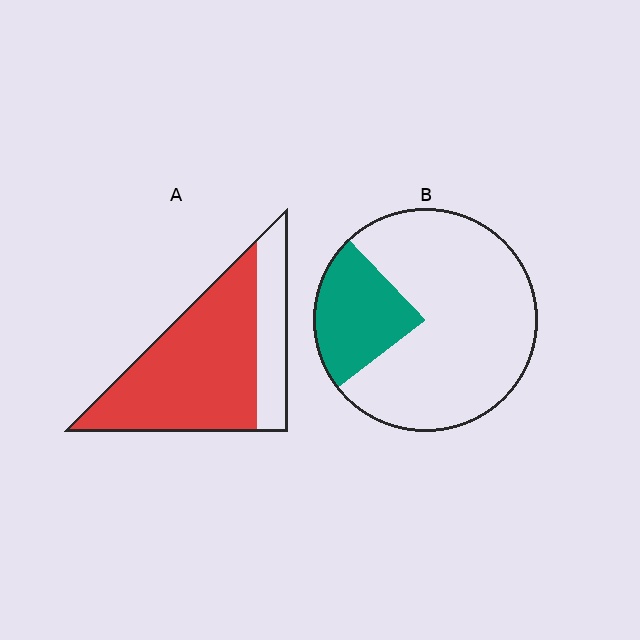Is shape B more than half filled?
No.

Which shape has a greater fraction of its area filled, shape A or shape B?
Shape A.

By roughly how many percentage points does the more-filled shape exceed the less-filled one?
By roughly 50 percentage points (A over B).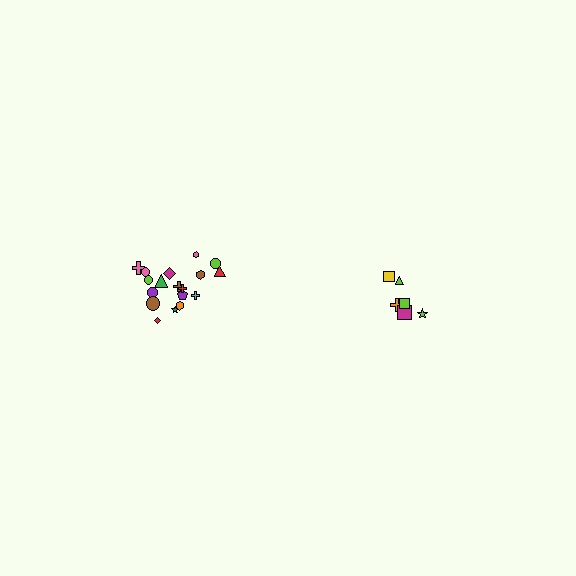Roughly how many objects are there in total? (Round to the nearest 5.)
Roughly 25 objects in total.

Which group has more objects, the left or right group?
The left group.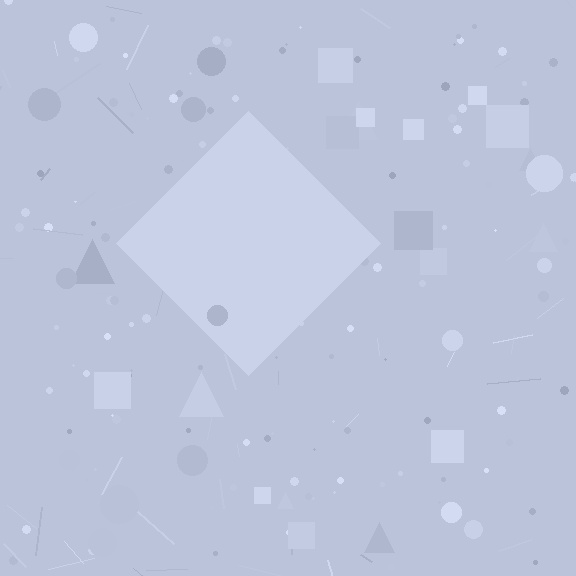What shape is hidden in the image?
A diamond is hidden in the image.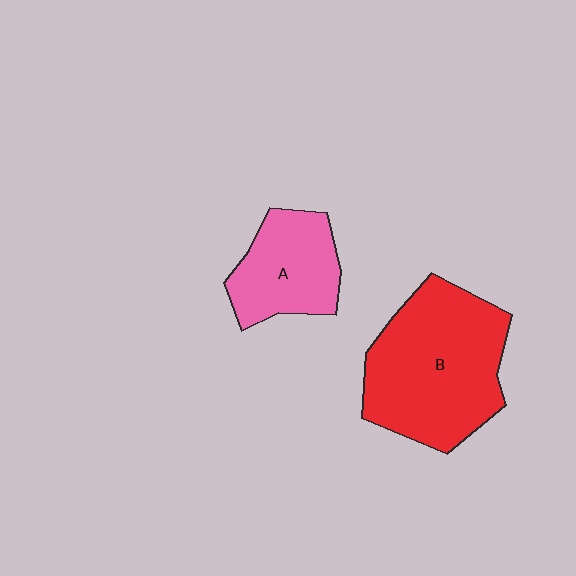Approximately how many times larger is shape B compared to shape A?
Approximately 1.9 times.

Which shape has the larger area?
Shape B (red).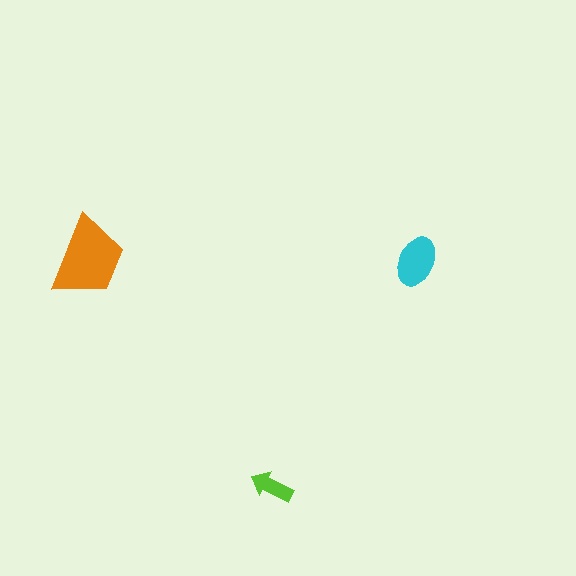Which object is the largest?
The orange trapezoid.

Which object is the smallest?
The lime arrow.